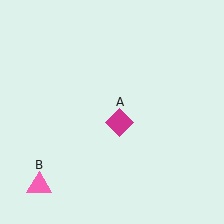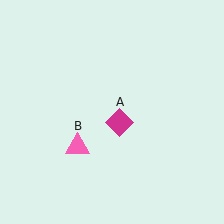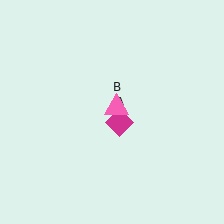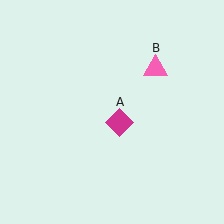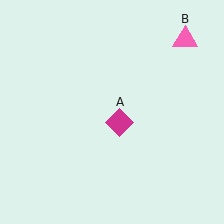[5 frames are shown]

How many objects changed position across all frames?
1 object changed position: pink triangle (object B).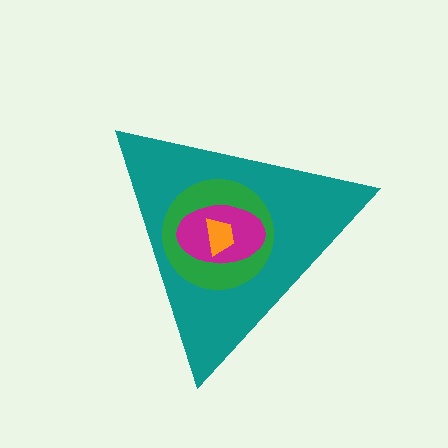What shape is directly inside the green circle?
The magenta ellipse.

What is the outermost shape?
The teal triangle.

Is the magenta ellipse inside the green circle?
Yes.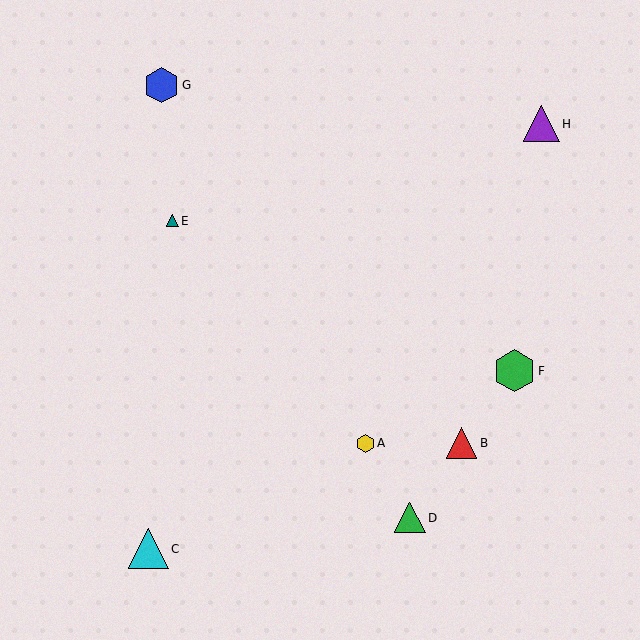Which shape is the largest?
The green hexagon (labeled F) is the largest.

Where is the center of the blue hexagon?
The center of the blue hexagon is at (161, 85).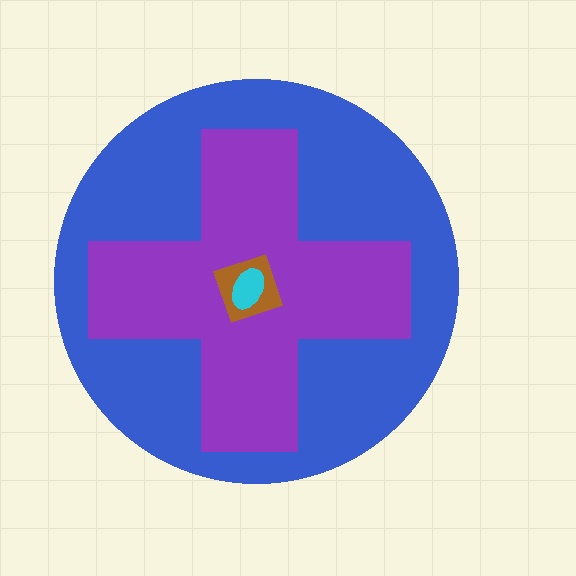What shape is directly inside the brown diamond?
The cyan ellipse.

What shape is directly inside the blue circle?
The purple cross.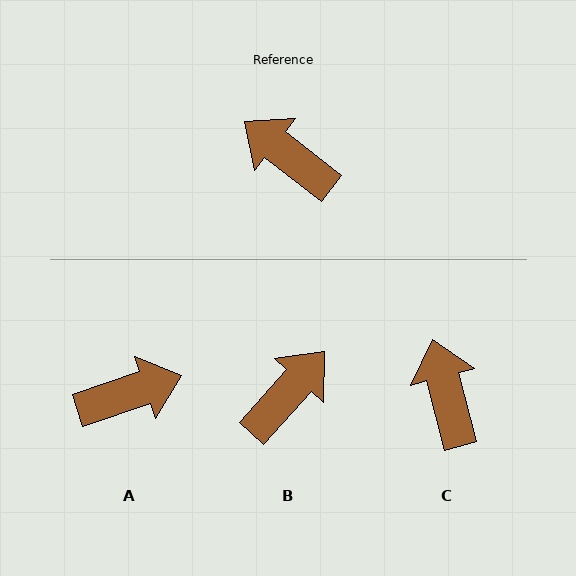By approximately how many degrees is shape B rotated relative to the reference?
Approximately 94 degrees clockwise.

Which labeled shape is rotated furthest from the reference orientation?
A, about 123 degrees away.